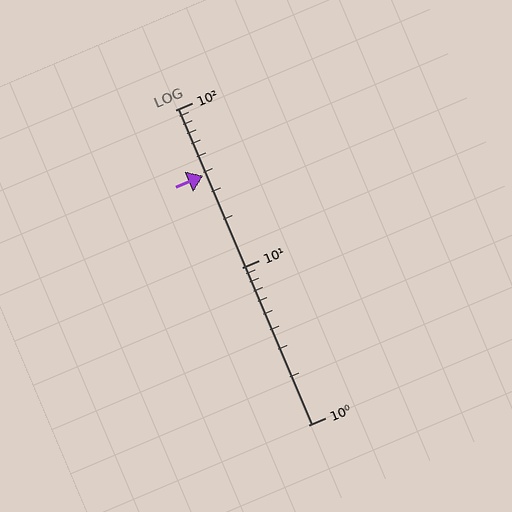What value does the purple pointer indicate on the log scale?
The pointer indicates approximately 38.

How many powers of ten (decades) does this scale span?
The scale spans 2 decades, from 1 to 100.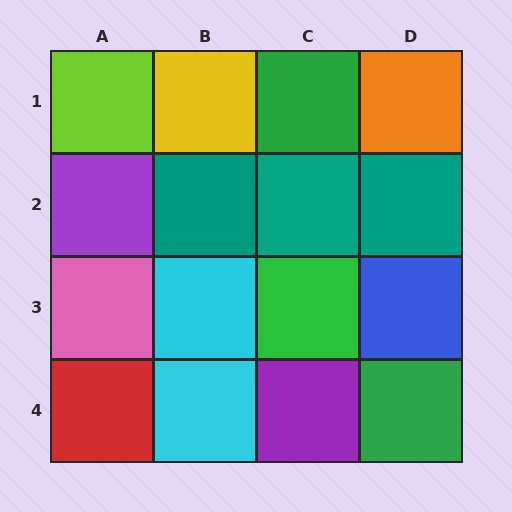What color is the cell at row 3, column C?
Green.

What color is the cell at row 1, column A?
Lime.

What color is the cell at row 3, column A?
Pink.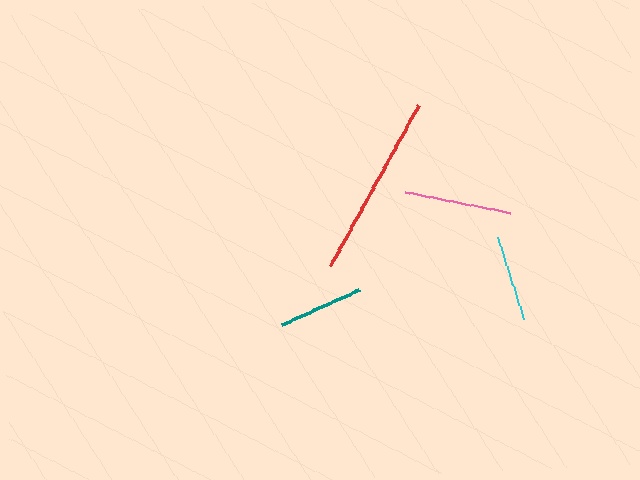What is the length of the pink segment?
The pink segment is approximately 107 pixels long.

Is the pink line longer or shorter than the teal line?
The pink line is longer than the teal line.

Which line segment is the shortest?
The teal line is the shortest at approximately 85 pixels.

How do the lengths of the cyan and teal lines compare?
The cyan and teal lines are approximately the same length.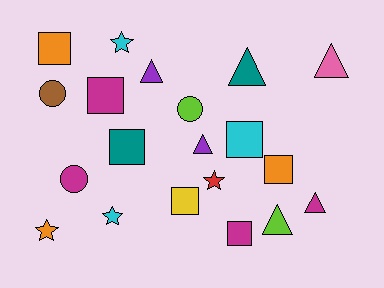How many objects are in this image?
There are 20 objects.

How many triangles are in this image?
There are 6 triangles.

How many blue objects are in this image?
There are no blue objects.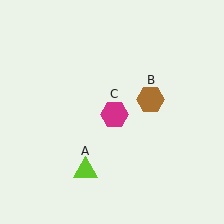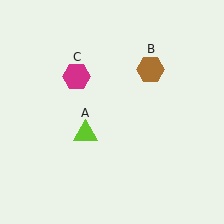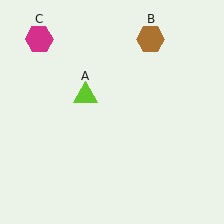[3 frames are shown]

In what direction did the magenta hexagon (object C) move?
The magenta hexagon (object C) moved up and to the left.